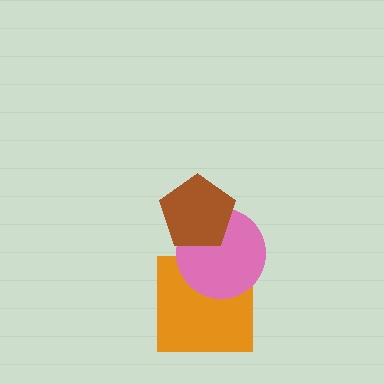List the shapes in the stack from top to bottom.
From top to bottom: the brown pentagon, the pink circle, the orange square.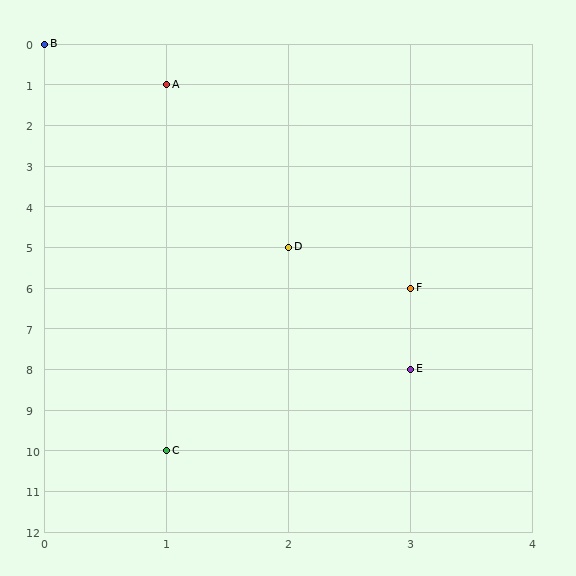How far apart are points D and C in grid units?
Points D and C are 1 column and 5 rows apart (about 5.1 grid units diagonally).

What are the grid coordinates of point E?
Point E is at grid coordinates (3, 8).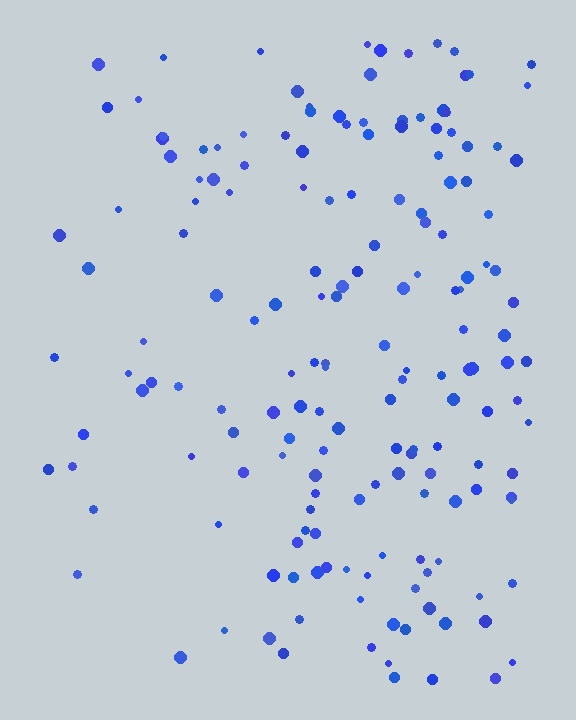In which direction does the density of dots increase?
From left to right, with the right side densest.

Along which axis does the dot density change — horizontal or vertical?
Horizontal.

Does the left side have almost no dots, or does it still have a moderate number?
Still a moderate number, just noticeably fewer than the right.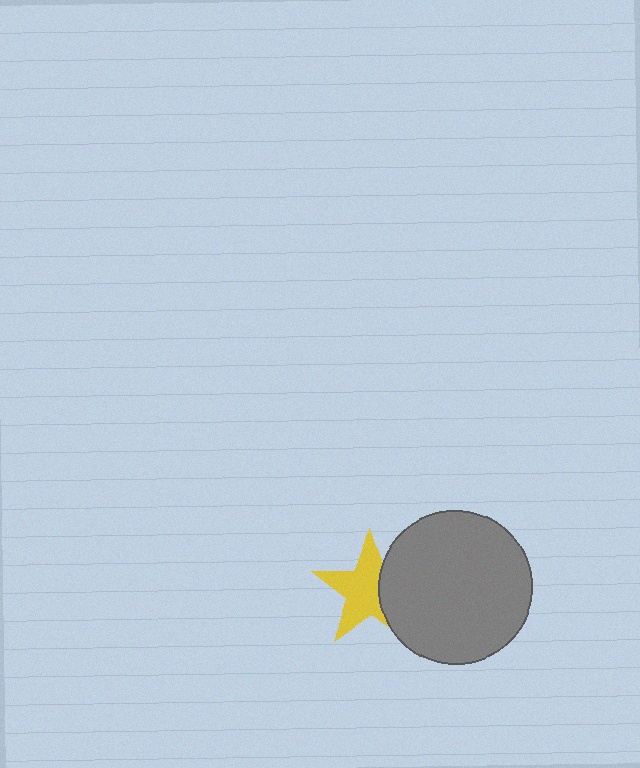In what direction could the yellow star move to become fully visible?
The yellow star could move left. That would shift it out from behind the gray circle entirely.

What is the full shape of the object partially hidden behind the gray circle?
The partially hidden object is a yellow star.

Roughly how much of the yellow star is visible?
Most of it is visible (roughly 68%).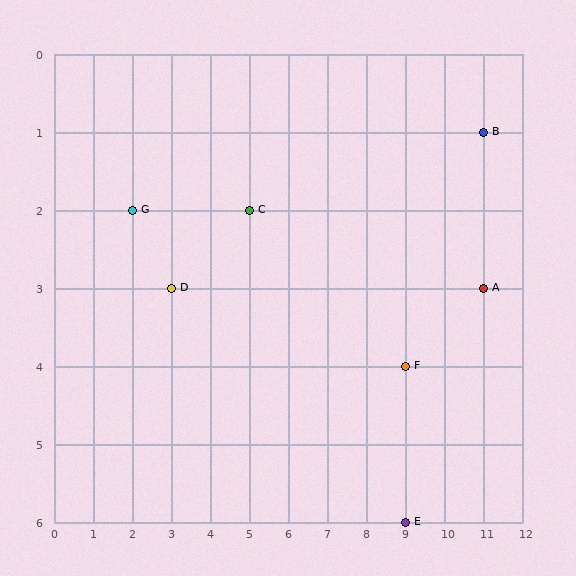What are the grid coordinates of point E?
Point E is at grid coordinates (9, 6).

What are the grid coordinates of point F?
Point F is at grid coordinates (9, 4).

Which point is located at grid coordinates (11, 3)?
Point A is at (11, 3).